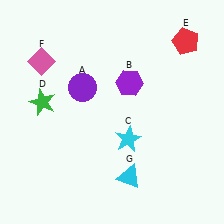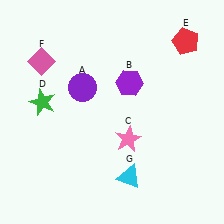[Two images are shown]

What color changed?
The star (C) changed from cyan in Image 1 to pink in Image 2.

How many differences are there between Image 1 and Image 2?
There is 1 difference between the two images.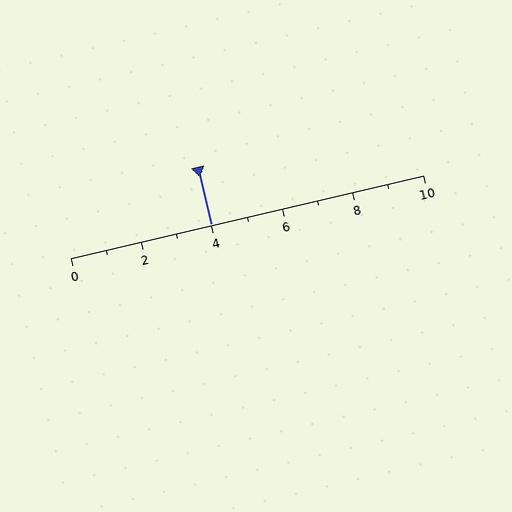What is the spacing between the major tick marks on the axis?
The major ticks are spaced 2 apart.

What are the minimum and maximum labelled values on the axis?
The axis runs from 0 to 10.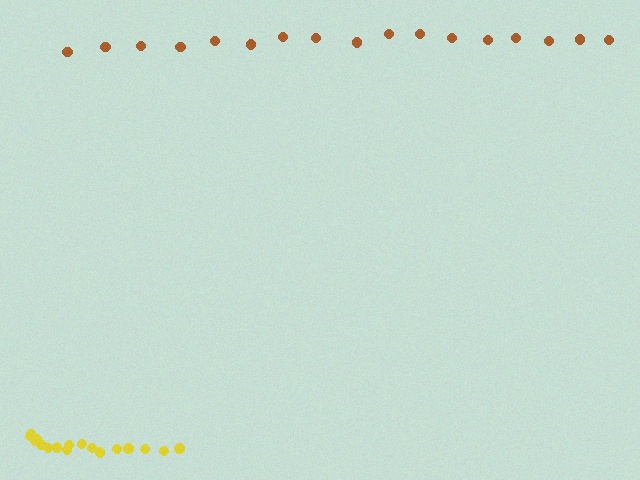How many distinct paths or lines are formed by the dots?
There are 2 distinct paths.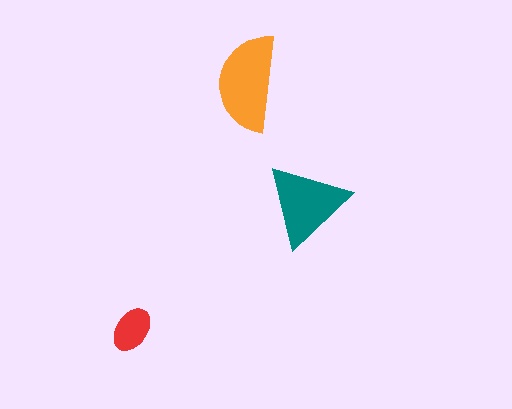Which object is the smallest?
The red ellipse.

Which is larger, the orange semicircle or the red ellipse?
The orange semicircle.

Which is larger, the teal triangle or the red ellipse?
The teal triangle.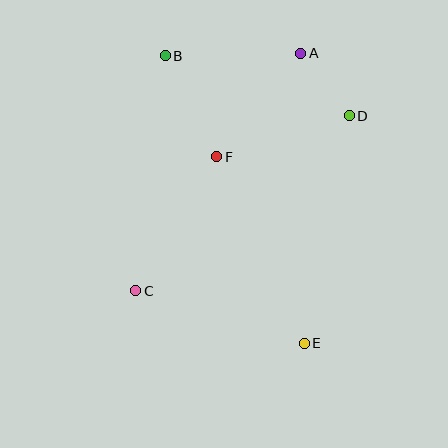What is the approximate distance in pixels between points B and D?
The distance between B and D is approximately 193 pixels.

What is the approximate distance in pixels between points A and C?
The distance between A and C is approximately 289 pixels.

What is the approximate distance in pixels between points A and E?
The distance between A and E is approximately 290 pixels.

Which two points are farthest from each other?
Points B and E are farthest from each other.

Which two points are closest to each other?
Points A and D are closest to each other.